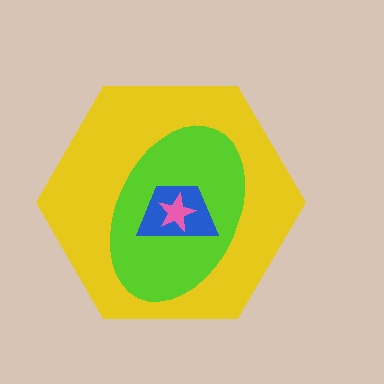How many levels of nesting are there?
4.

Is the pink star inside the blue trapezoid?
Yes.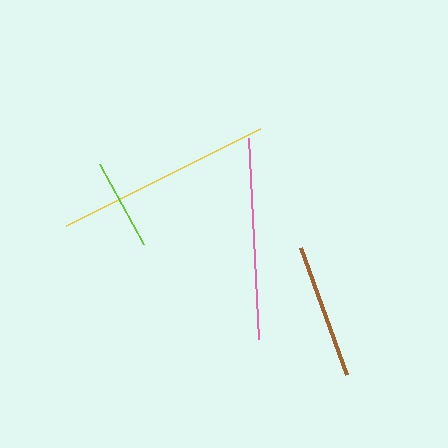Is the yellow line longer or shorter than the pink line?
The yellow line is longer than the pink line.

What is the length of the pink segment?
The pink segment is approximately 201 pixels long.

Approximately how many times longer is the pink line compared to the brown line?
The pink line is approximately 1.5 times the length of the brown line.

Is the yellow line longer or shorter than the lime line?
The yellow line is longer than the lime line.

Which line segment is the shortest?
The lime line is the shortest at approximately 91 pixels.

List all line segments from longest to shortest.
From longest to shortest: yellow, pink, brown, lime.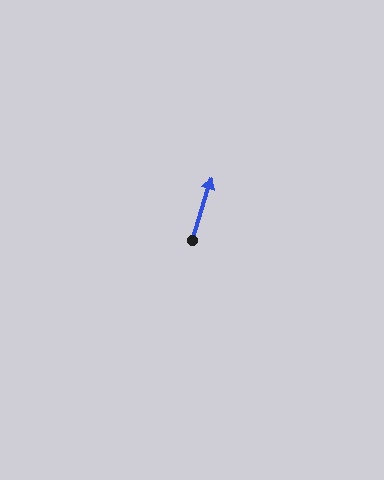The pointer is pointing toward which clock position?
Roughly 1 o'clock.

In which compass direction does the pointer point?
North.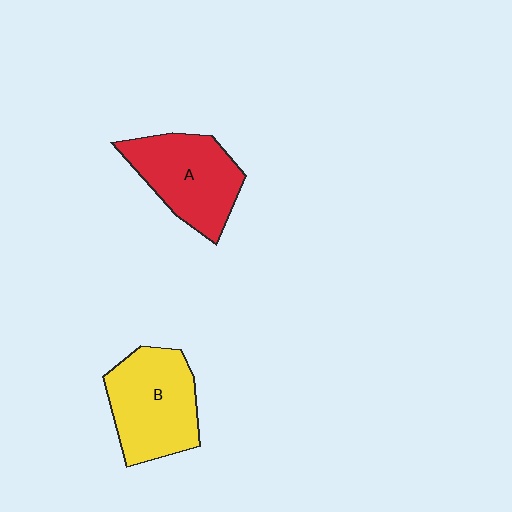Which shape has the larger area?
Shape B (yellow).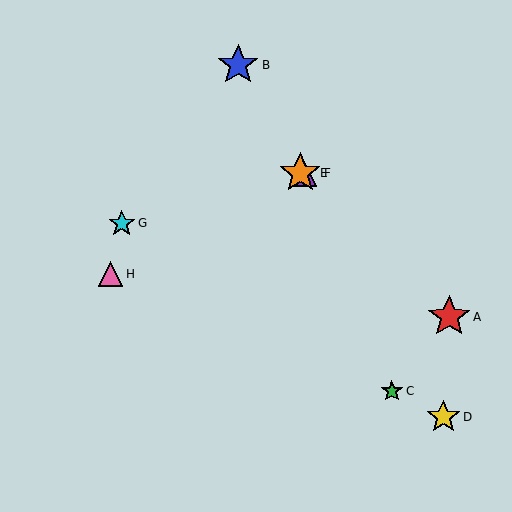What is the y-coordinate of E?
Object E is at y≈173.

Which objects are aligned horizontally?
Objects E, F are aligned horizontally.